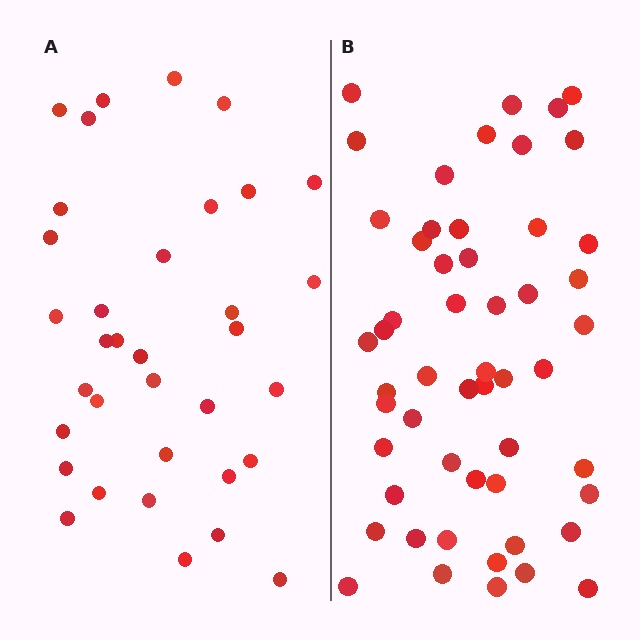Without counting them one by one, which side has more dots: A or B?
Region B (the right region) has more dots.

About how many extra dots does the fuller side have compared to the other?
Region B has approximately 20 more dots than region A.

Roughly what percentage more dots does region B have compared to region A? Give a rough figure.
About 50% more.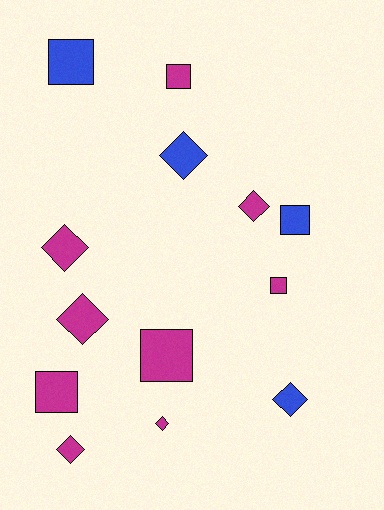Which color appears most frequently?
Magenta, with 9 objects.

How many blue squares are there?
There are 2 blue squares.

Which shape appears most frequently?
Diamond, with 7 objects.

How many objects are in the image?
There are 13 objects.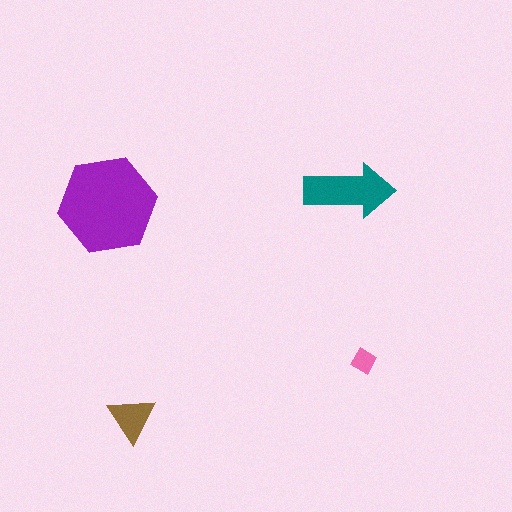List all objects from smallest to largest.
The pink diamond, the brown triangle, the teal arrow, the purple hexagon.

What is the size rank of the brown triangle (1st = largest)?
3rd.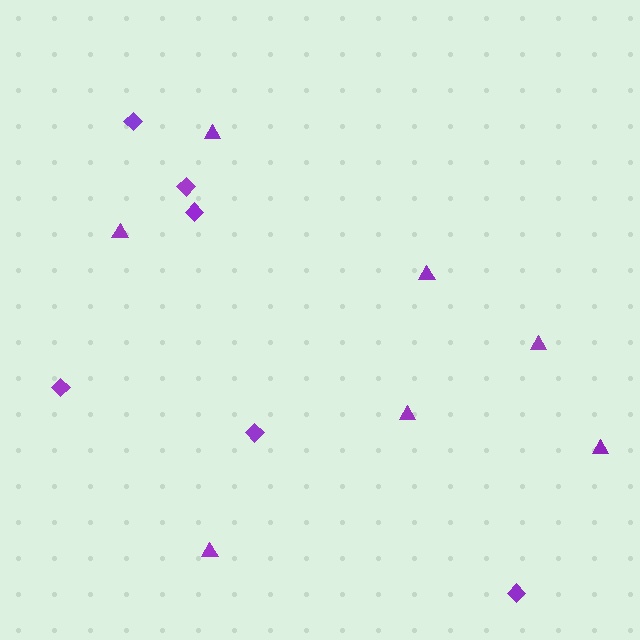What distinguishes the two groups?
There are 2 groups: one group of diamonds (6) and one group of triangles (7).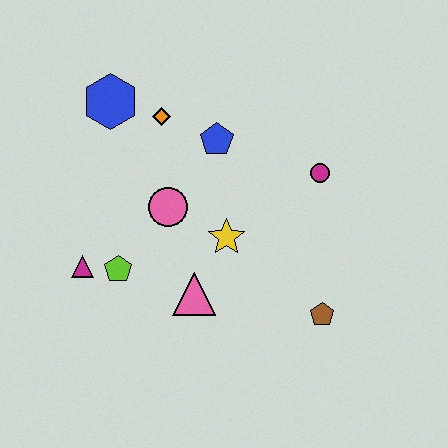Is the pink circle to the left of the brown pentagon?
Yes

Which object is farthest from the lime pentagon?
The magenta circle is farthest from the lime pentagon.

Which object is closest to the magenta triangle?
The lime pentagon is closest to the magenta triangle.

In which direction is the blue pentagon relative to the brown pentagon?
The blue pentagon is above the brown pentagon.